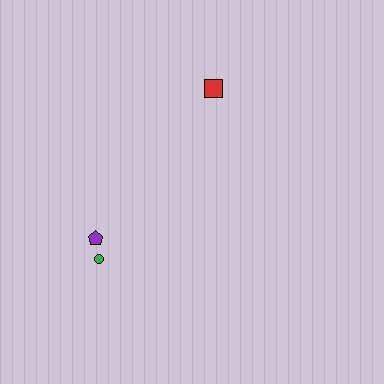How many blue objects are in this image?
There are no blue objects.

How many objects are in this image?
There are 3 objects.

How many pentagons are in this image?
There is 1 pentagon.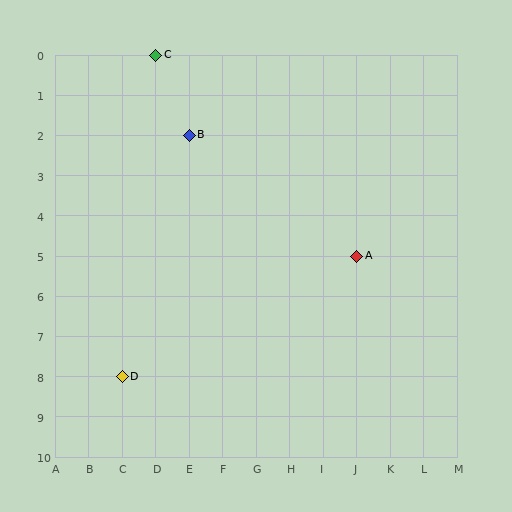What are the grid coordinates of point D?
Point D is at grid coordinates (C, 8).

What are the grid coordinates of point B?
Point B is at grid coordinates (E, 2).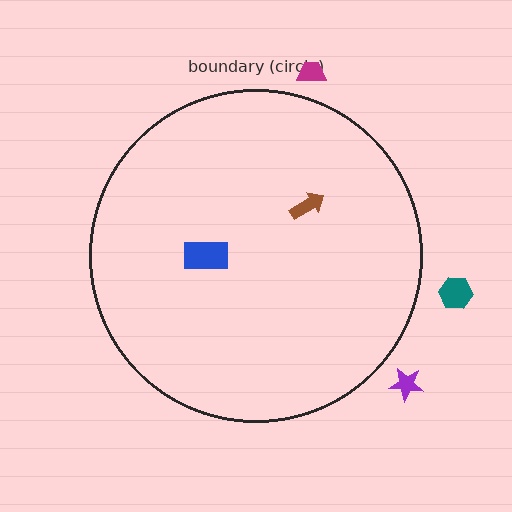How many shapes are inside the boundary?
2 inside, 3 outside.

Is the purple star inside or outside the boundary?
Outside.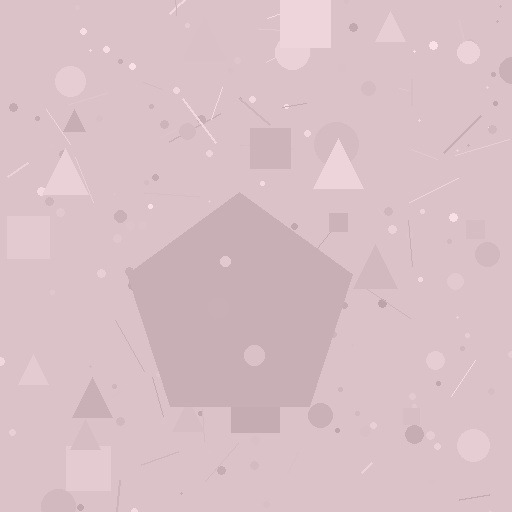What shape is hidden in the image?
A pentagon is hidden in the image.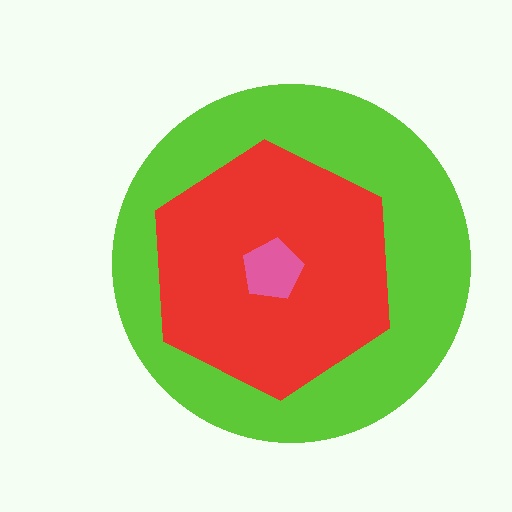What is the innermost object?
The pink pentagon.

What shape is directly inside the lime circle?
The red hexagon.